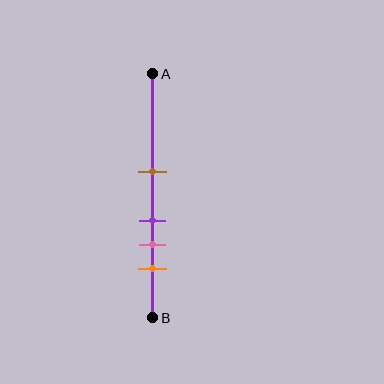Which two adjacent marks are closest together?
The purple and pink marks are the closest adjacent pair.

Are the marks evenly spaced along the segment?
No, the marks are not evenly spaced.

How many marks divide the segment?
There are 4 marks dividing the segment.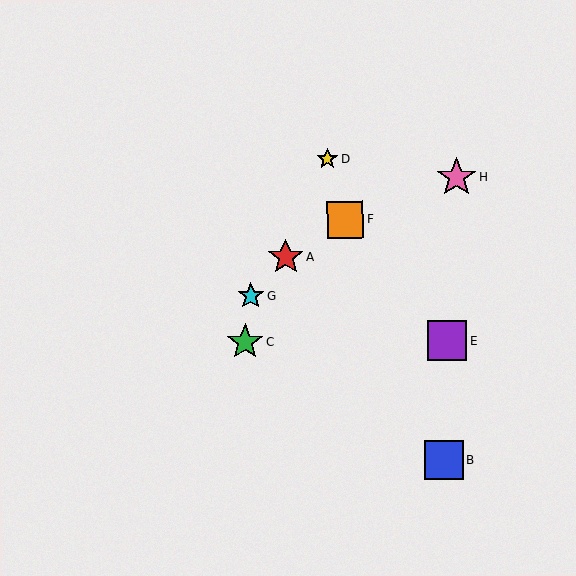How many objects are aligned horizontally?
2 objects (C, E) are aligned horizontally.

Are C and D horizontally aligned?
No, C is at y≈342 and D is at y≈159.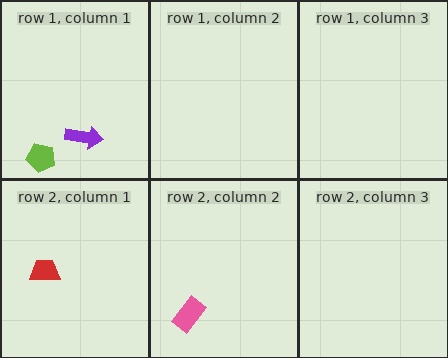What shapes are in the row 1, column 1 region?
The lime pentagon, the purple arrow.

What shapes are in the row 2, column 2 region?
The pink rectangle.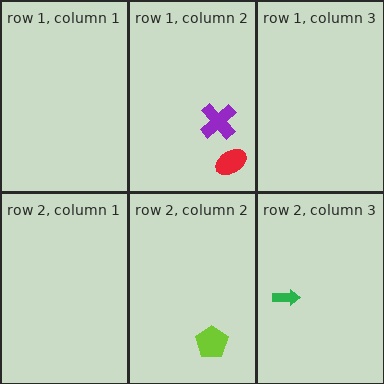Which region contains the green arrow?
The row 2, column 3 region.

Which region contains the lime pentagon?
The row 2, column 2 region.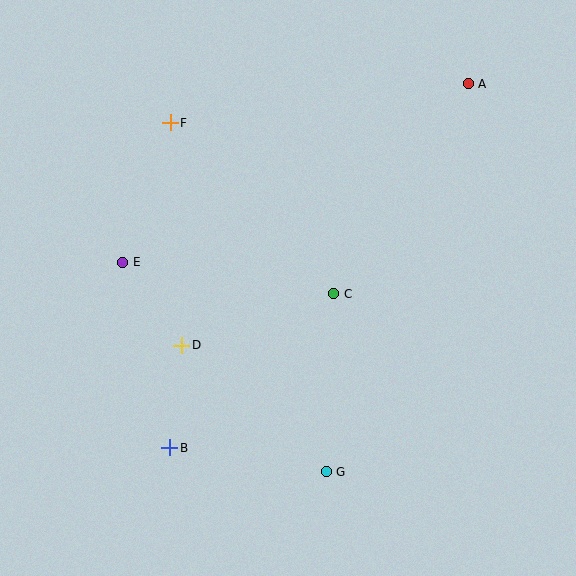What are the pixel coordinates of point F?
Point F is at (170, 122).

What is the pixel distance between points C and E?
The distance between C and E is 214 pixels.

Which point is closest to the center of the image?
Point C at (334, 293) is closest to the center.